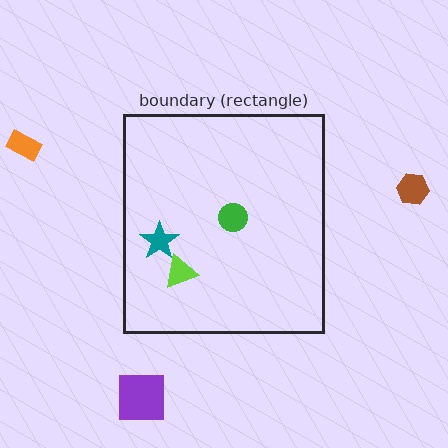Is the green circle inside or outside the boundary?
Inside.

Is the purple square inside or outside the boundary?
Outside.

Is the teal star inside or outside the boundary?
Inside.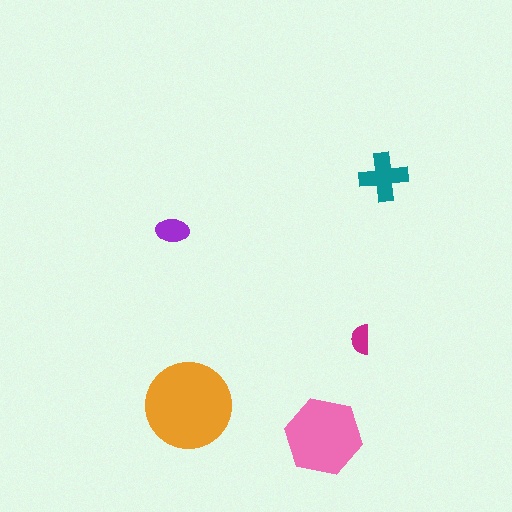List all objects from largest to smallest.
The orange circle, the pink hexagon, the teal cross, the purple ellipse, the magenta semicircle.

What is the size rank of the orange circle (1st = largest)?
1st.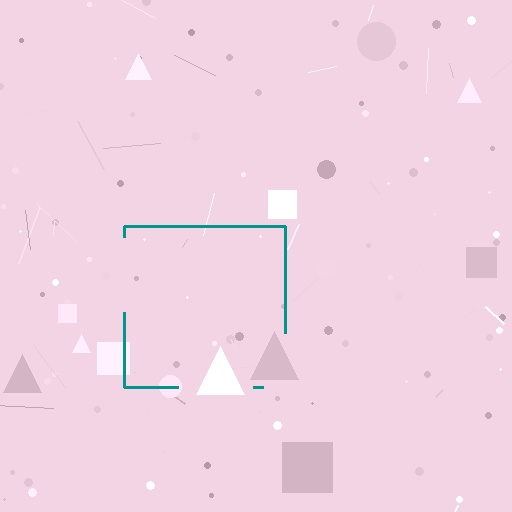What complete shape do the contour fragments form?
The contour fragments form a square.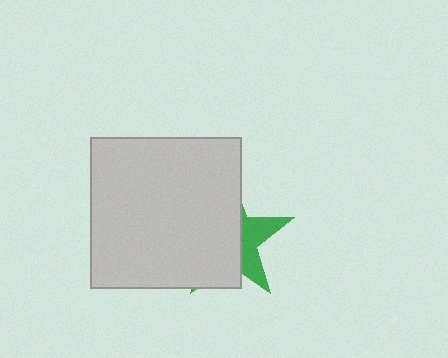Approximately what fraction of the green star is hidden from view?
Roughly 67% of the green star is hidden behind the light gray square.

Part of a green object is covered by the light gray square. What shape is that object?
It is a star.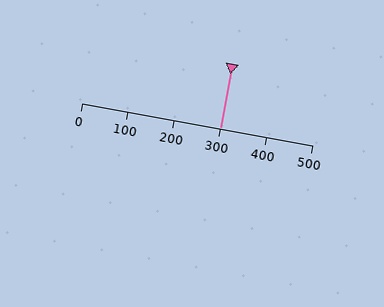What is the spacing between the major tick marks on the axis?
The major ticks are spaced 100 apart.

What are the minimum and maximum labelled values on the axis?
The axis runs from 0 to 500.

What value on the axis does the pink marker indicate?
The marker indicates approximately 300.